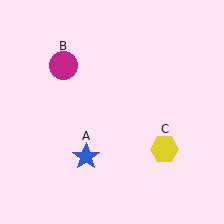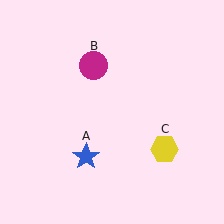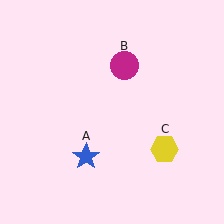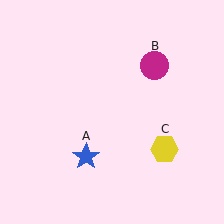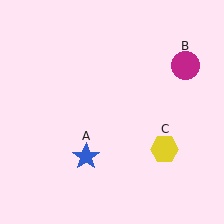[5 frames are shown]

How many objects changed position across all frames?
1 object changed position: magenta circle (object B).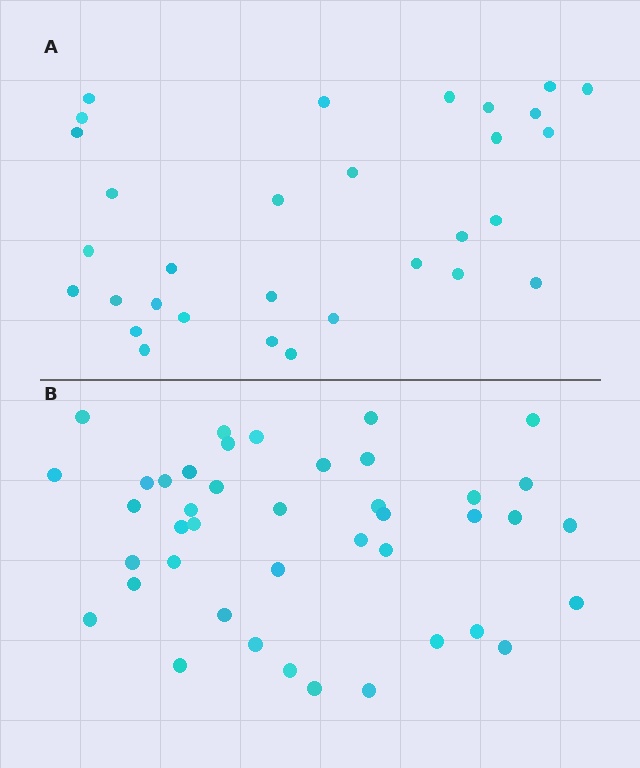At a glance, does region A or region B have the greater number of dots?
Region B (the bottom region) has more dots.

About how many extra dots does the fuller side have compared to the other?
Region B has roughly 12 or so more dots than region A.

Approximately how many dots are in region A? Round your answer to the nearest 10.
About 30 dots. (The exact count is 31, which rounds to 30.)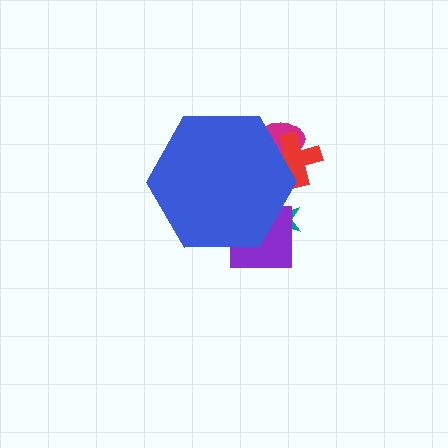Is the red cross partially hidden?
Yes, the red cross is partially hidden behind the blue hexagon.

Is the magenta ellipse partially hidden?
Yes, the magenta ellipse is partially hidden behind the blue hexagon.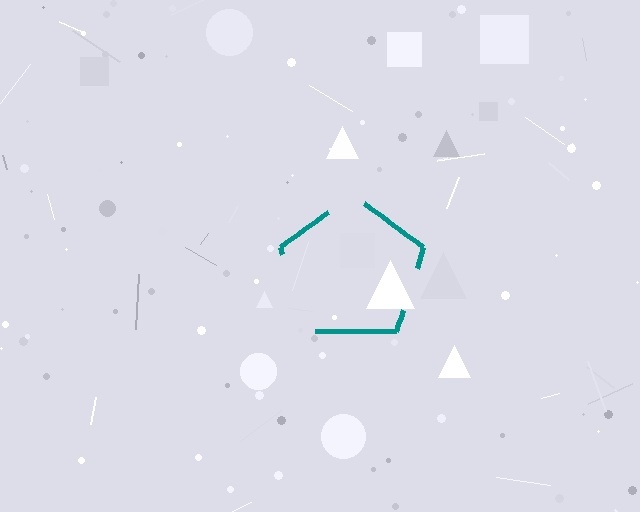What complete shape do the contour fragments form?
The contour fragments form a pentagon.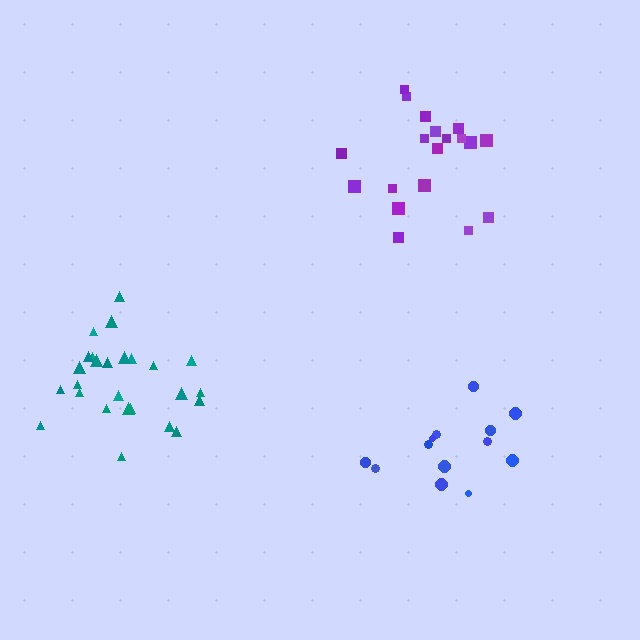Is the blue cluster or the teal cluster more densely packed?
Teal.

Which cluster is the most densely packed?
Teal.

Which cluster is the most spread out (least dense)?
Blue.